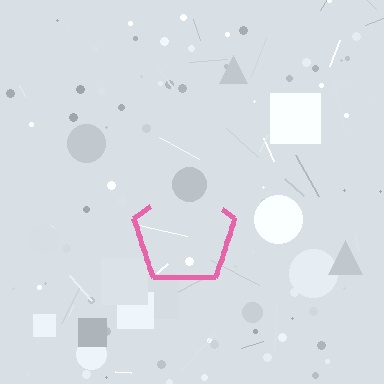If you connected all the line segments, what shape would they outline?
They would outline a pentagon.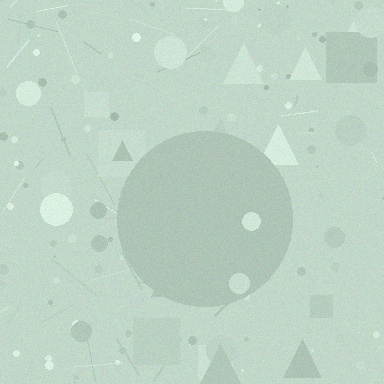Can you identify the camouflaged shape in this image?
The camouflaged shape is a circle.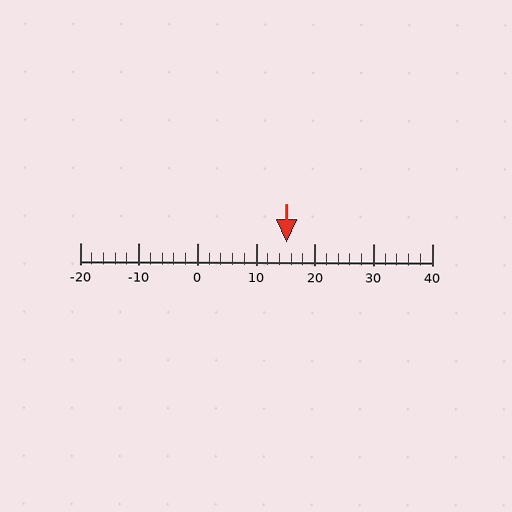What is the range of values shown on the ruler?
The ruler shows values from -20 to 40.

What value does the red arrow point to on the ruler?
The red arrow points to approximately 15.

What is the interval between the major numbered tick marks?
The major tick marks are spaced 10 units apart.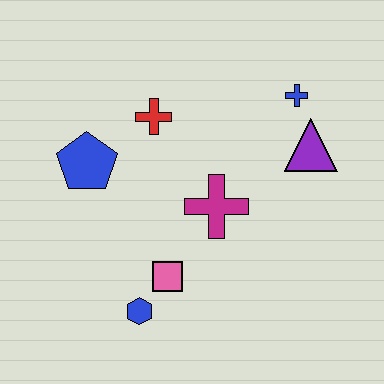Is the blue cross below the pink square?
No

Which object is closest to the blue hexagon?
The pink square is closest to the blue hexagon.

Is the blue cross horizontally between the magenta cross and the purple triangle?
Yes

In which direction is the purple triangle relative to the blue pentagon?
The purple triangle is to the right of the blue pentagon.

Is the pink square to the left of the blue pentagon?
No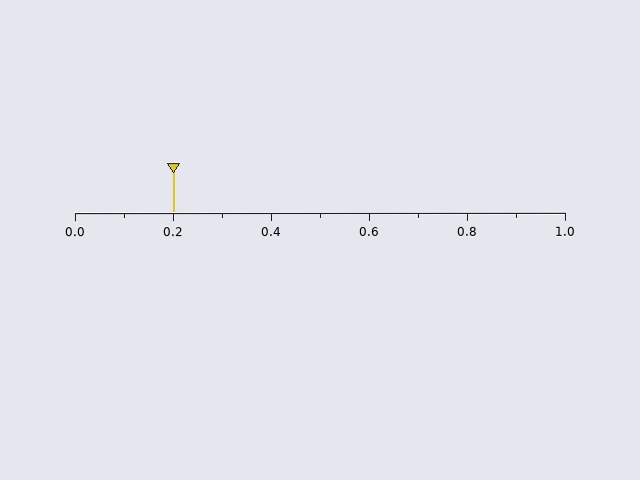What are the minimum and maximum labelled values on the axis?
The axis runs from 0.0 to 1.0.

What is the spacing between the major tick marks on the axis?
The major ticks are spaced 0.2 apart.